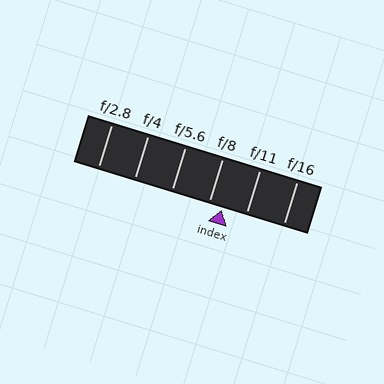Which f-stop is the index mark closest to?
The index mark is closest to f/8.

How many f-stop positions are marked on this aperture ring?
There are 6 f-stop positions marked.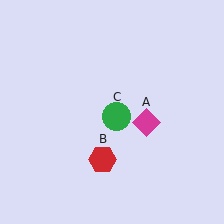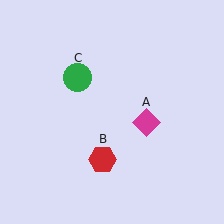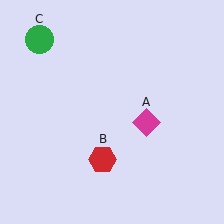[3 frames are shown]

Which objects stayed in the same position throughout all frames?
Magenta diamond (object A) and red hexagon (object B) remained stationary.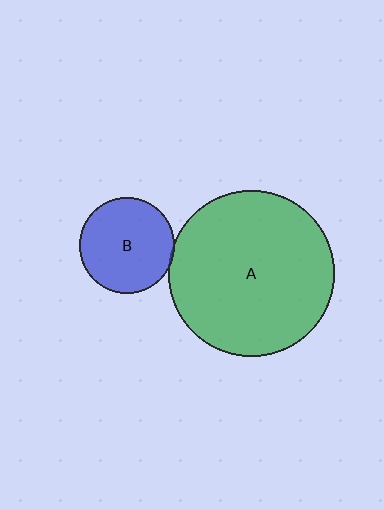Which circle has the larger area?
Circle A (green).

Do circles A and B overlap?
Yes.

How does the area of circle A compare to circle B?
Approximately 3.0 times.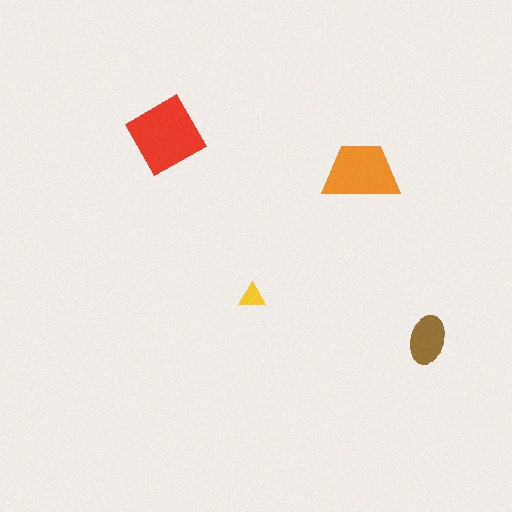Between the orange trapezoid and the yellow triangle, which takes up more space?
The orange trapezoid.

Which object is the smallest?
The yellow triangle.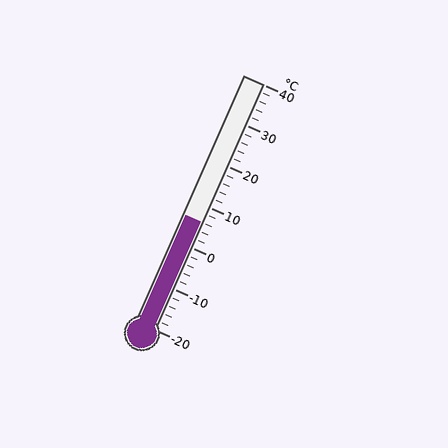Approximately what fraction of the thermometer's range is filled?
The thermometer is filled to approximately 45% of its range.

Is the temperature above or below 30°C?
The temperature is below 30°C.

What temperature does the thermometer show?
The thermometer shows approximately 6°C.